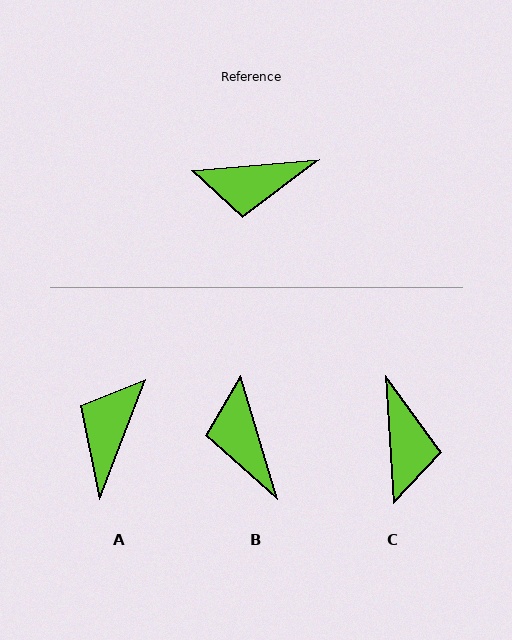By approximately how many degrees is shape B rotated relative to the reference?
Approximately 78 degrees clockwise.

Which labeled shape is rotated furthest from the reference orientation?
A, about 115 degrees away.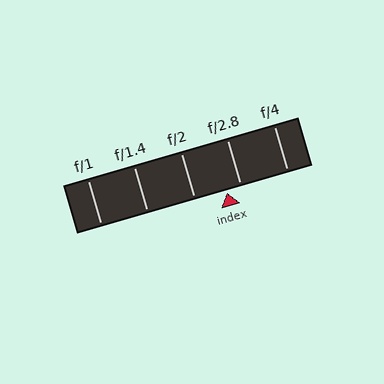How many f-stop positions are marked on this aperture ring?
There are 5 f-stop positions marked.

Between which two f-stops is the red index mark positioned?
The index mark is between f/2 and f/2.8.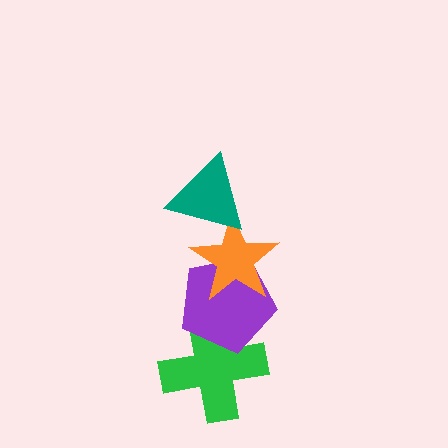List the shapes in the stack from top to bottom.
From top to bottom: the teal triangle, the orange star, the purple pentagon, the green cross.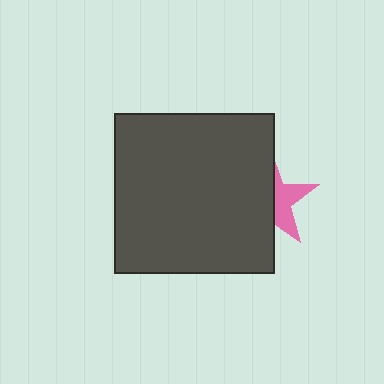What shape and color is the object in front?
The object in front is a dark gray square.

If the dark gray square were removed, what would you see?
You would see the complete pink star.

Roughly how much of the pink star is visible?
A small part of it is visible (roughly 39%).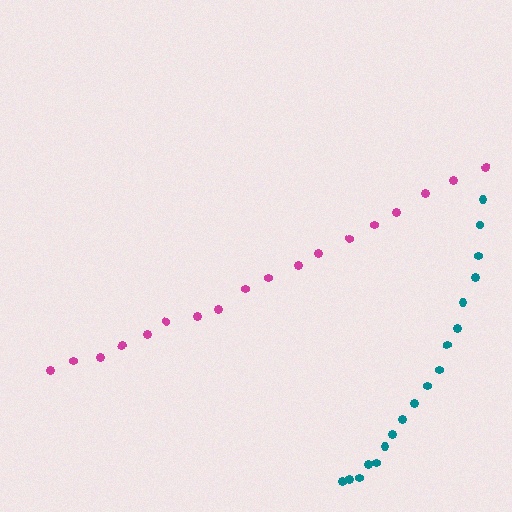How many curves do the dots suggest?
There are 2 distinct paths.